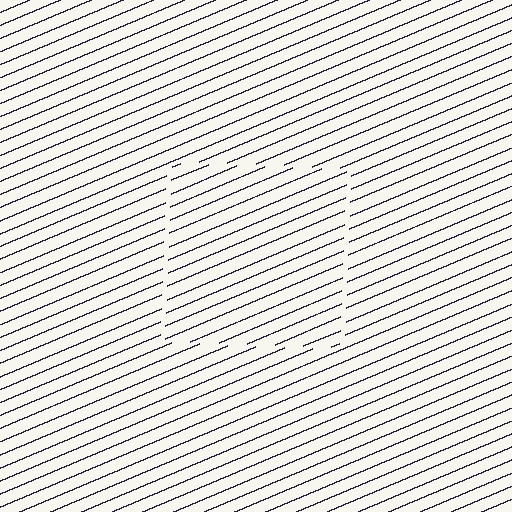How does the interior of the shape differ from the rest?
The interior of the shape contains the same grating, shifted by half a period — the contour is defined by the phase discontinuity where line-ends from the inner and outer gratings abut.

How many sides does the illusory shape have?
4 sides — the line-ends trace a square.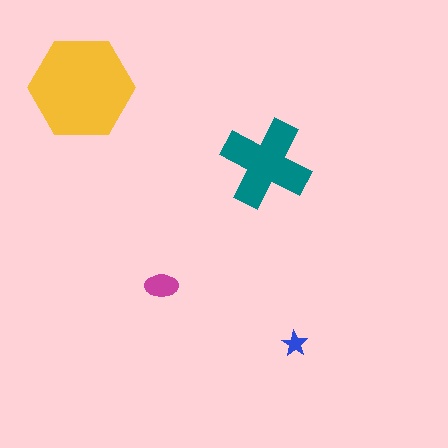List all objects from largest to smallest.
The yellow hexagon, the teal cross, the magenta ellipse, the blue star.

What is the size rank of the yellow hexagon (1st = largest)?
1st.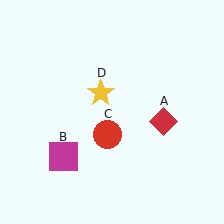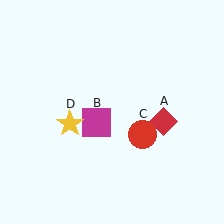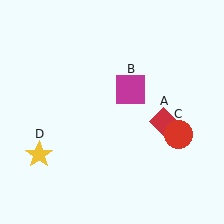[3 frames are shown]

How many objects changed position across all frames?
3 objects changed position: magenta square (object B), red circle (object C), yellow star (object D).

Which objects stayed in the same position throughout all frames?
Red diamond (object A) remained stationary.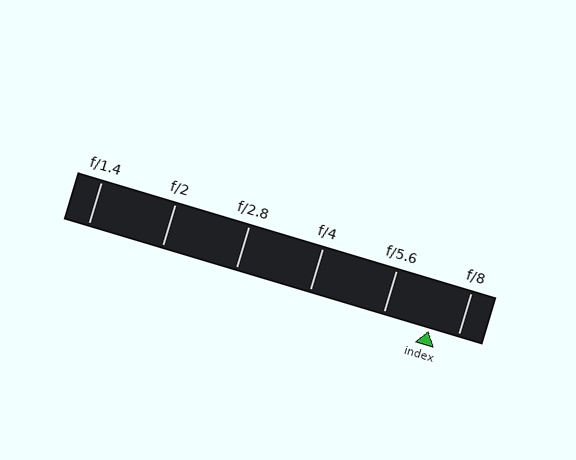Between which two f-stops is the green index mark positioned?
The index mark is between f/5.6 and f/8.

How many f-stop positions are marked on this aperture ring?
There are 6 f-stop positions marked.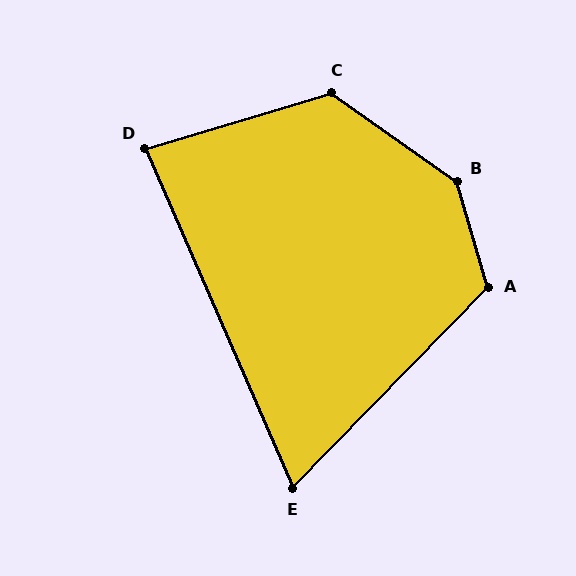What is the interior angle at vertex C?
Approximately 128 degrees (obtuse).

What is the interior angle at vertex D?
Approximately 83 degrees (acute).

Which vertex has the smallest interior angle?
E, at approximately 68 degrees.